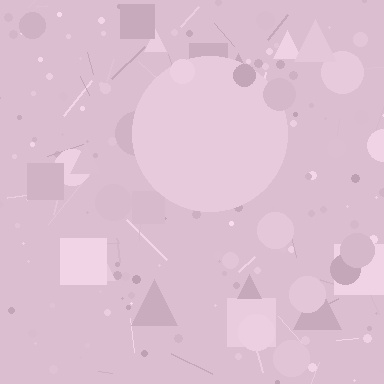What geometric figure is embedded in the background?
A circle is embedded in the background.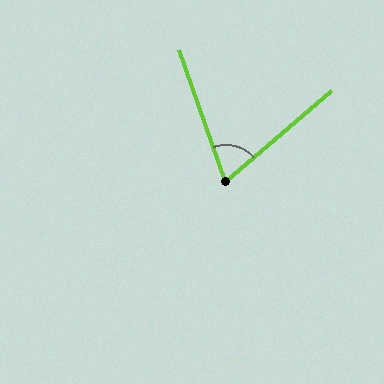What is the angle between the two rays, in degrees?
Approximately 69 degrees.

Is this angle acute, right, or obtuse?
It is acute.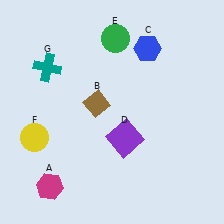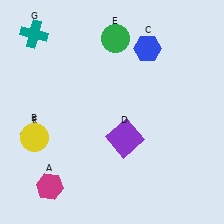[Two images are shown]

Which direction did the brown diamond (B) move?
The brown diamond (B) moved left.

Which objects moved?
The objects that moved are: the brown diamond (B), the teal cross (G).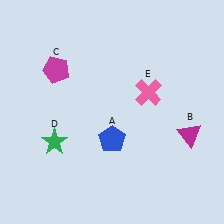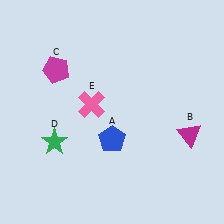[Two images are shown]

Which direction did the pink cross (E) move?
The pink cross (E) moved left.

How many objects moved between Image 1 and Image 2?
1 object moved between the two images.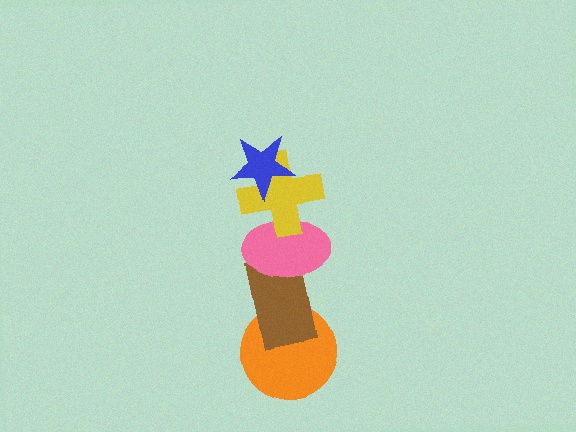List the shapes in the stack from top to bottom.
From top to bottom: the blue star, the yellow cross, the pink ellipse, the brown rectangle, the orange circle.